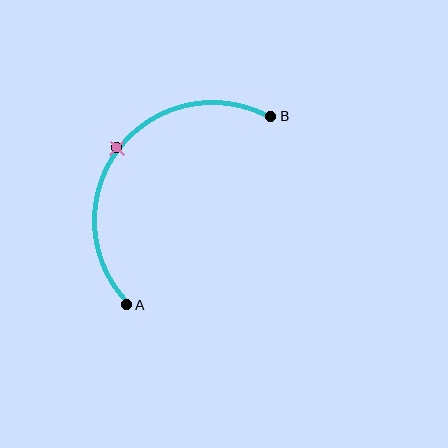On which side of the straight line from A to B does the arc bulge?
The arc bulges above and to the left of the straight line connecting A and B.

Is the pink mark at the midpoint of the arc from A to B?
Yes. The pink mark lies on the arc at equal arc-length from both A and B — it is the arc midpoint.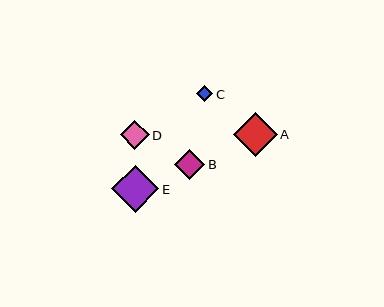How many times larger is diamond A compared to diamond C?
Diamond A is approximately 2.8 times the size of diamond C.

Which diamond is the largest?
Diamond E is the largest with a size of approximately 47 pixels.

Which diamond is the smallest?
Diamond C is the smallest with a size of approximately 16 pixels.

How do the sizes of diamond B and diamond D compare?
Diamond B and diamond D are approximately the same size.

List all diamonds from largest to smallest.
From largest to smallest: E, A, B, D, C.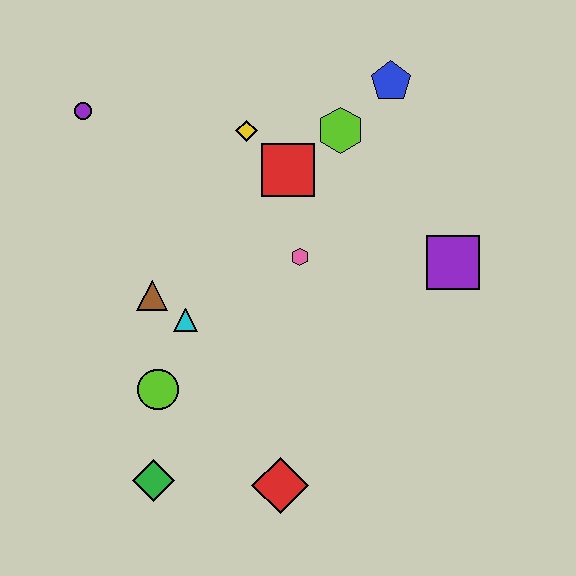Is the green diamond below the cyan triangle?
Yes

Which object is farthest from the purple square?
The purple circle is farthest from the purple square.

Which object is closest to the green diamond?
The lime circle is closest to the green diamond.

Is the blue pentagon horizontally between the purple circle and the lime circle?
No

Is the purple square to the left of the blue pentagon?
No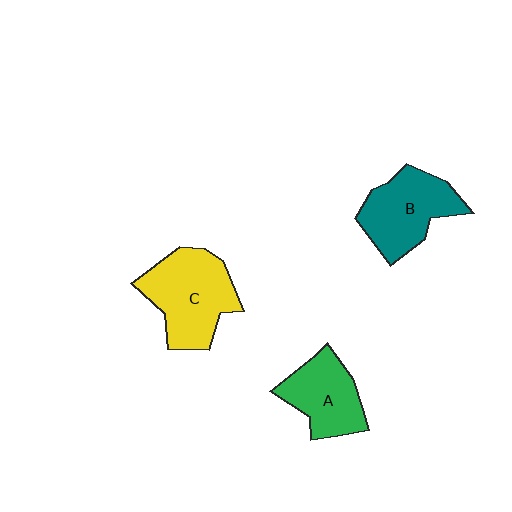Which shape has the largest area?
Shape C (yellow).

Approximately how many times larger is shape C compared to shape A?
Approximately 1.4 times.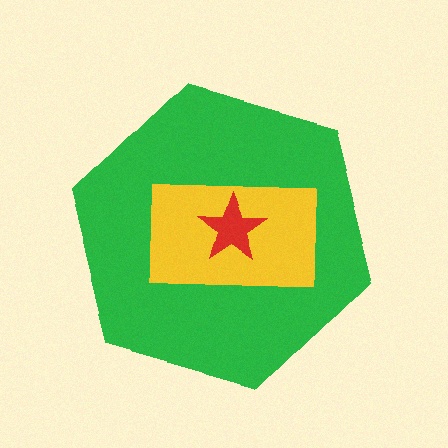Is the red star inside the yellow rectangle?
Yes.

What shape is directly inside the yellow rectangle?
The red star.